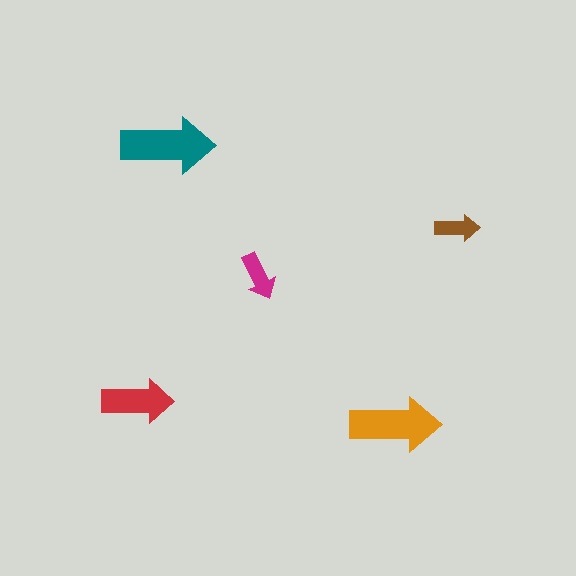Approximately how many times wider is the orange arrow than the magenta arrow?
About 2 times wider.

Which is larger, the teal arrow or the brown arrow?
The teal one.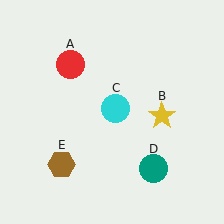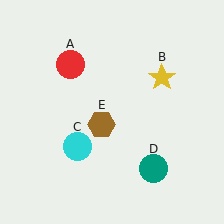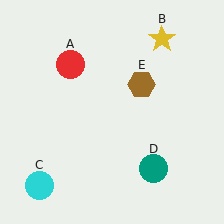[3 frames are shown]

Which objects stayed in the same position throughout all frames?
Red circle (object A) and teal circle (object D) remained stationary.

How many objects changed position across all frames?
3 objects changed position: yellow star (object B), cyan circle (object C), brown hexagon (object E).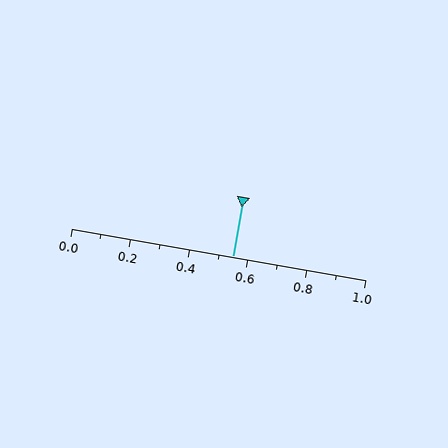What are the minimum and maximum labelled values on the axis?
The axis runs from 0.0 to 1.0.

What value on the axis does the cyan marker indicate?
The marker indicates approximately 0.55.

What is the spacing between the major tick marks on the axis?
The major ticks are spaced 0.2 apart.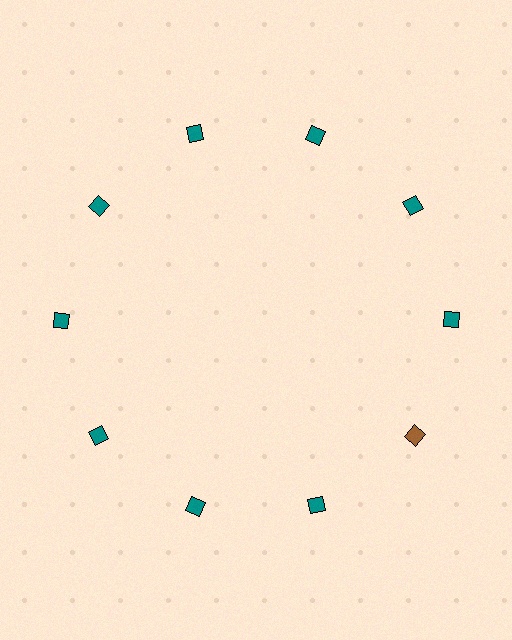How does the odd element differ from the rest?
It has a different color: brown instead of teal.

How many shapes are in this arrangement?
There are 10 shapes arranged in a ring pattern.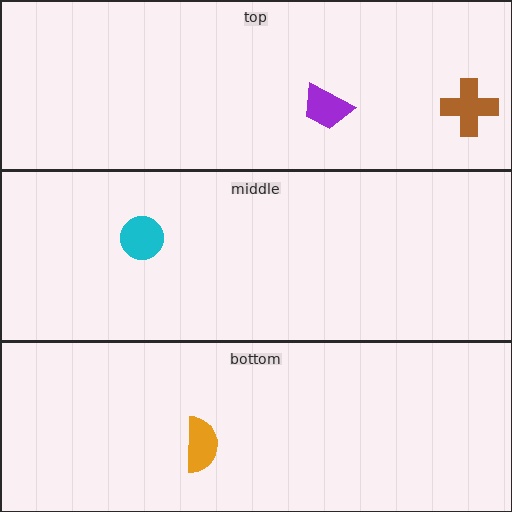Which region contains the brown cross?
The top region.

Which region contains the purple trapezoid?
The top region.